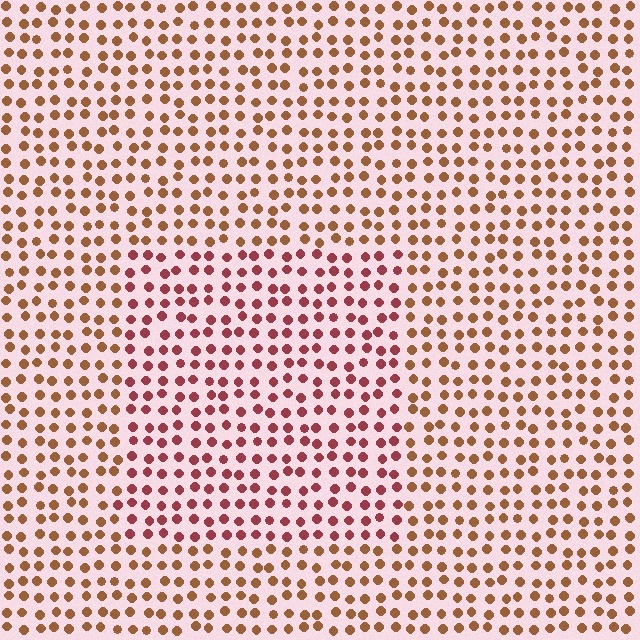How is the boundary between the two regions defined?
The boundary is defined purely by a slight shift in hue (about 34 degrees). Spacing, size, and orientation are identical on both sides.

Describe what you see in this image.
The image is filled with small brown elements in a uniform arrangement. A rectangle-shaped region is visible where the elements are tinted to a slightly different hue, forming a subtle color boundary.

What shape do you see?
I see a rectangle.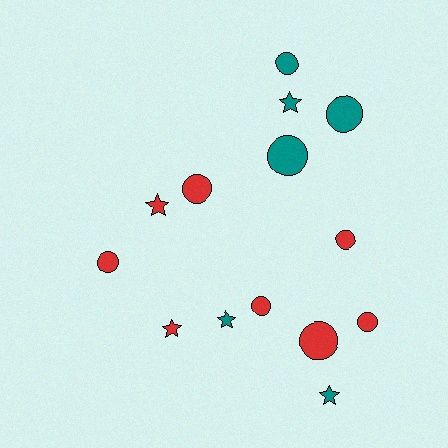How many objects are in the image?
There are 14 objects.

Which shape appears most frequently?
Circle, with 9 objects.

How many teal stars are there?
There are 3 teal stars.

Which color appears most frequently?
Red, with 8 objects.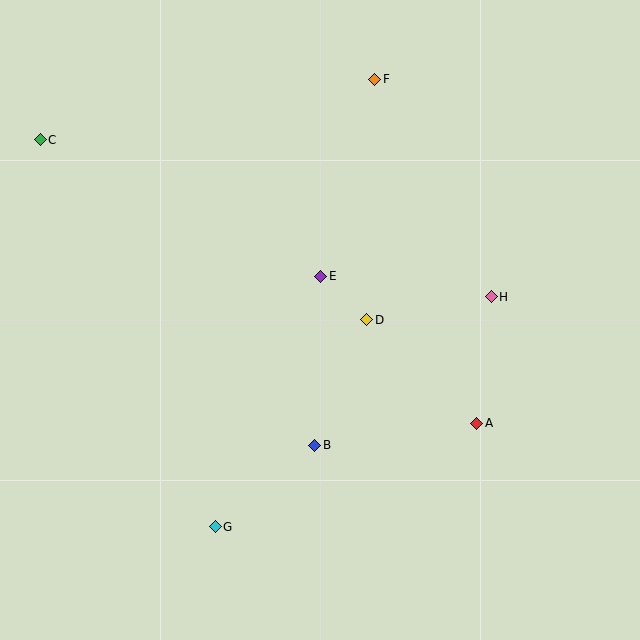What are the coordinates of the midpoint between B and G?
The midpoint between B and G is at (265, 486).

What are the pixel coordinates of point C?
Point C is at (40, 140).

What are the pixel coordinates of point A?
Point A is at (477, 423).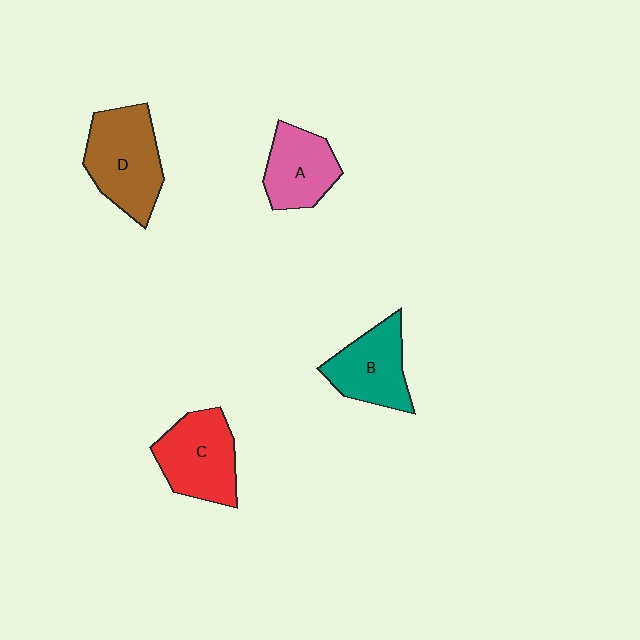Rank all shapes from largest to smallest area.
From largest to smallest: D (brown), C (red), B (teal), A (pink).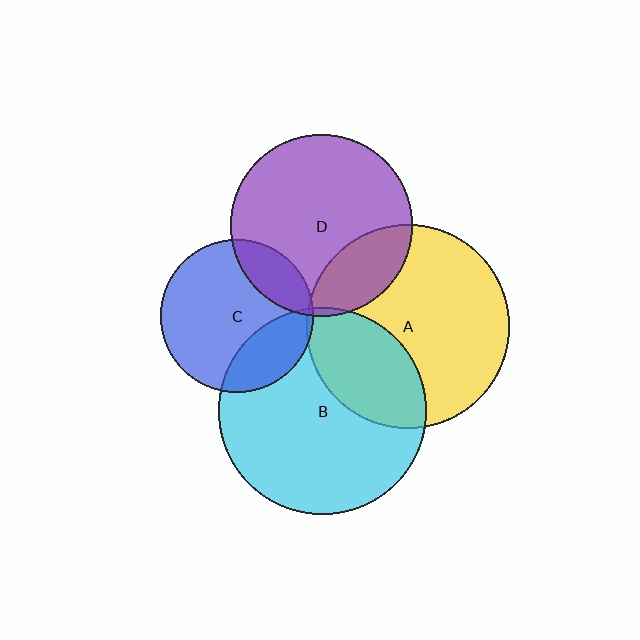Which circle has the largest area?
Circle B (cyan).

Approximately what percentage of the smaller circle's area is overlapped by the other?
Approximately 20%.